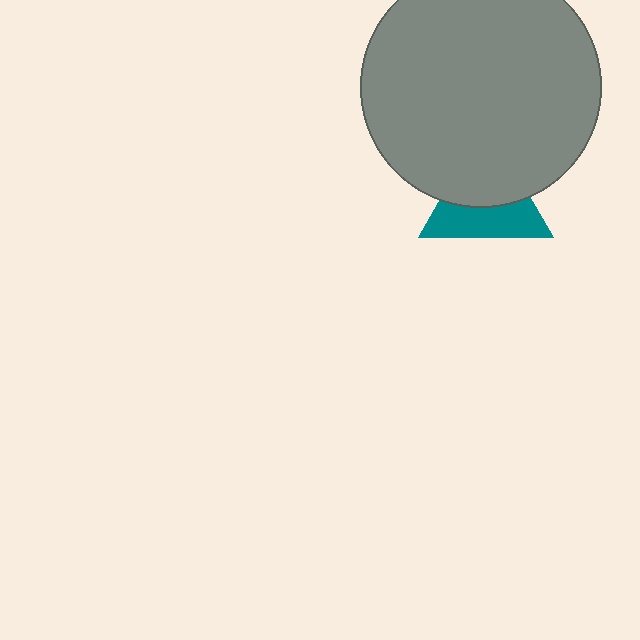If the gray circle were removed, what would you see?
You would see the complete teal triangle.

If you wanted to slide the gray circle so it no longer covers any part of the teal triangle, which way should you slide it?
Slide it up — that is the most direct way to separate the two shapes.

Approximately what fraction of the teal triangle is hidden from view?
Roughly 52% of the teal triangle is hidden behind the gray circle.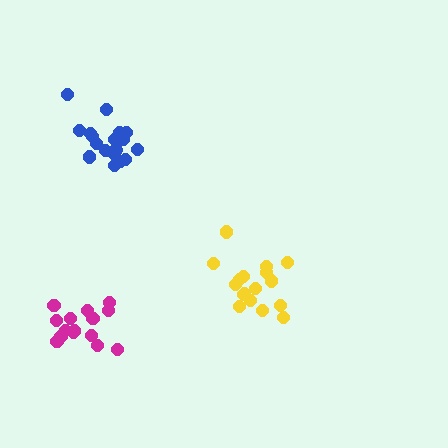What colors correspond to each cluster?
The clusters are colored: blue, yellow, magenta.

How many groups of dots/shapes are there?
There are 3 groups.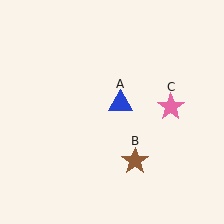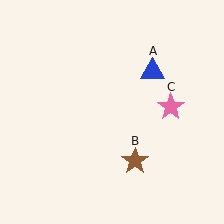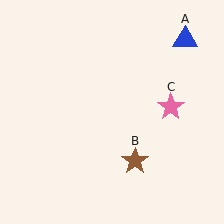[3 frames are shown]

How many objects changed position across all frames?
1 object changed position: blue triangle (object A).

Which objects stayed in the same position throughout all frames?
Brown star (object B) and pink star (object C) remained stationary.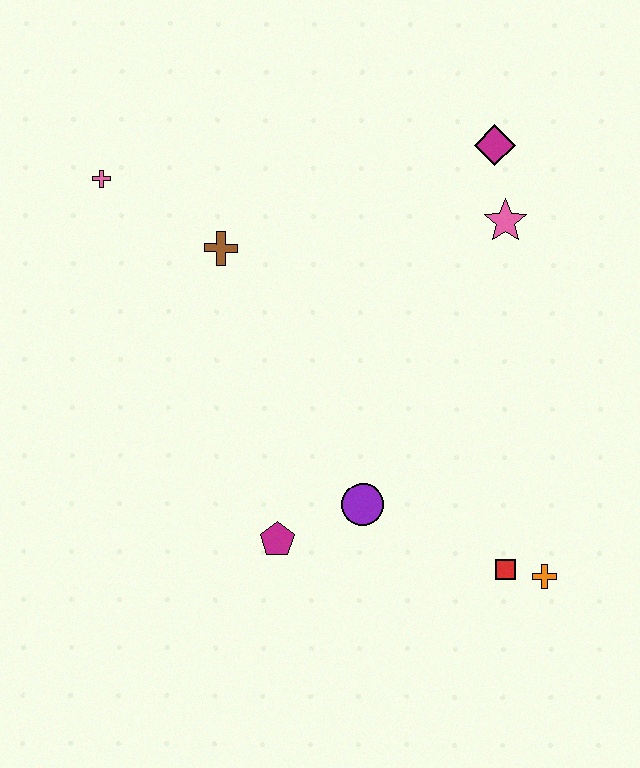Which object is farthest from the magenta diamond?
The magenta pentagon is farthest from the magenta diamond.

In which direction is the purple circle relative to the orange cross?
The purple circle is to the left of the orange cross.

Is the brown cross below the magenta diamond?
Yes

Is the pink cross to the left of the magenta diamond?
Yes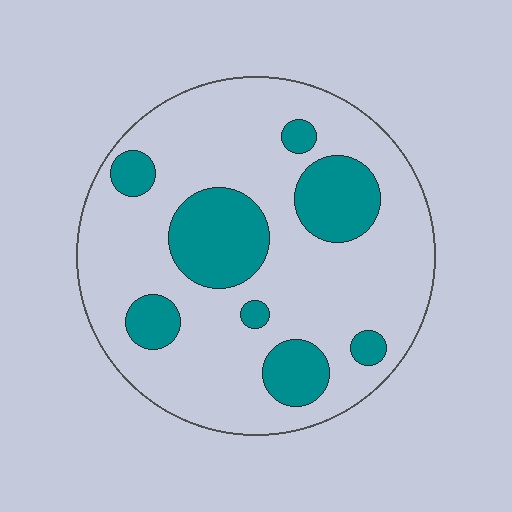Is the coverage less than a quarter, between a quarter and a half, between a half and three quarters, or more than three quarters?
Less than a quarter.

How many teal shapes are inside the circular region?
8.